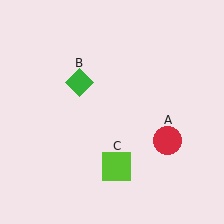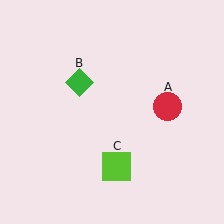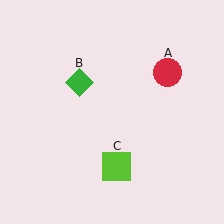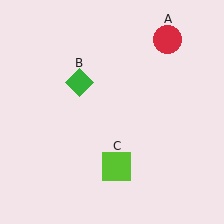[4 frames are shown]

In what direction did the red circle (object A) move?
The red circle (object A) moved up.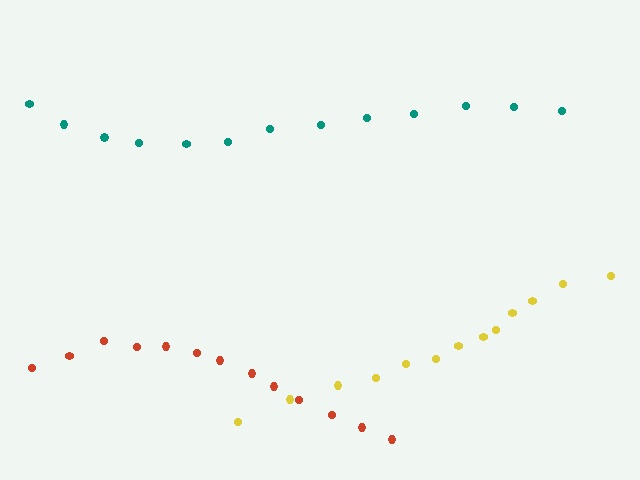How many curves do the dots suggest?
There are 3 distinct paths.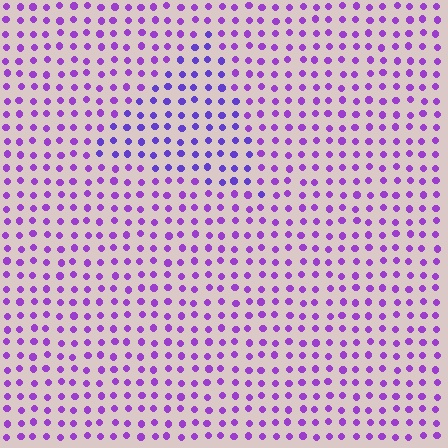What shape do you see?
I see a triangle.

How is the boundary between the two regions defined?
The boundary is defined purely by a slight shift in hue (about 24 degrees). Spacing, size, and orientation are identical on both sides.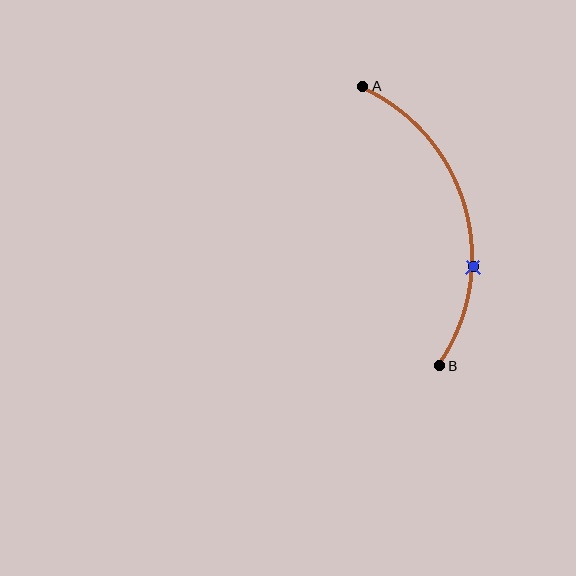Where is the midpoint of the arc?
The arc midpoint is the point on the curve farthest from the straight line joining A and B. It sits to the right of that line.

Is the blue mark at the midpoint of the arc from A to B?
No. The blue mark lies on the arc but is closer to endpoint B. The arc midpoint would be at the point on the curve equidistant along the arc from both A and B.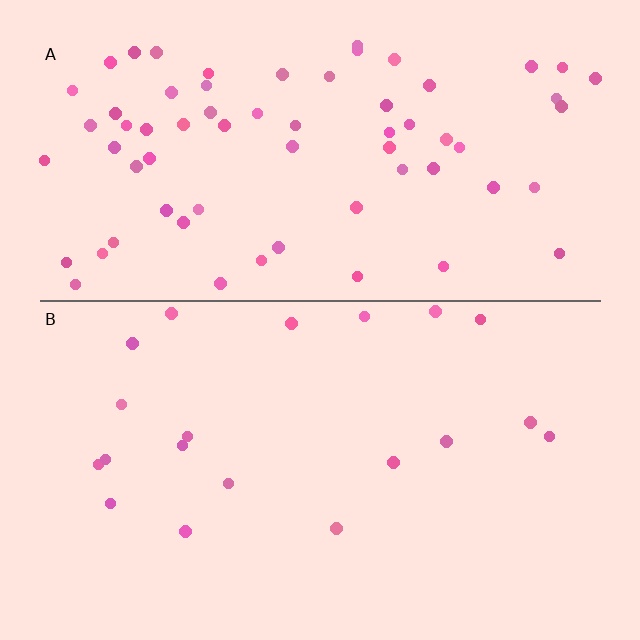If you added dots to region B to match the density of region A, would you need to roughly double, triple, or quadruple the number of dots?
Approximately triple.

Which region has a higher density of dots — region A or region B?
A (the top).